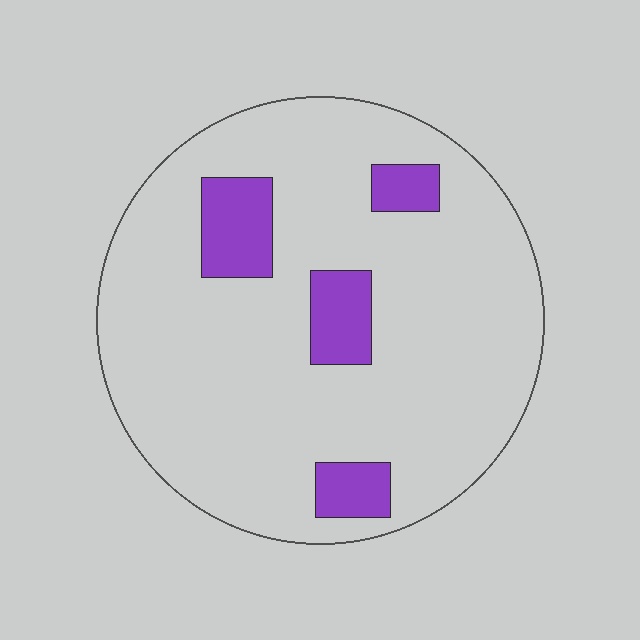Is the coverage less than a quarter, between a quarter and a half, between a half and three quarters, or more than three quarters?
Less than a quarter.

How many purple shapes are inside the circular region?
4.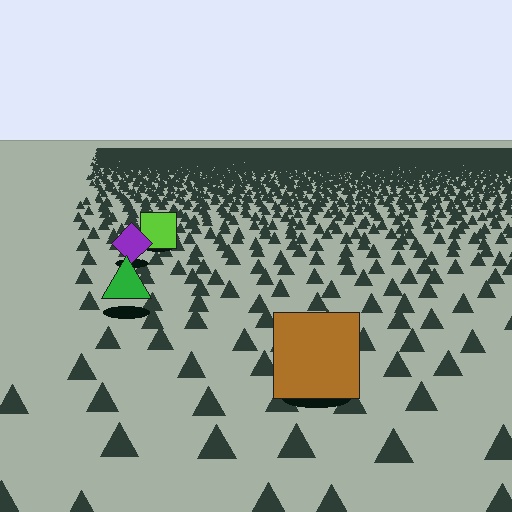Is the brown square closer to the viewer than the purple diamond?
Yes. The brown square is closer — you can tell from the texture gradient: the ground texture is coarser near it.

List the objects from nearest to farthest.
From nearest to farthest: the brown square, the green triangle, the purple diamond, the lime square.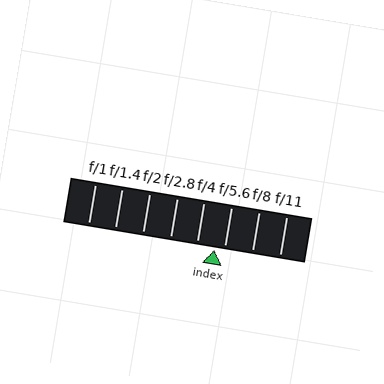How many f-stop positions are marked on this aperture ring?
There are 8 f-stop positions marked.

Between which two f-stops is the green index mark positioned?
The index mark is between f/4 and f/5.6.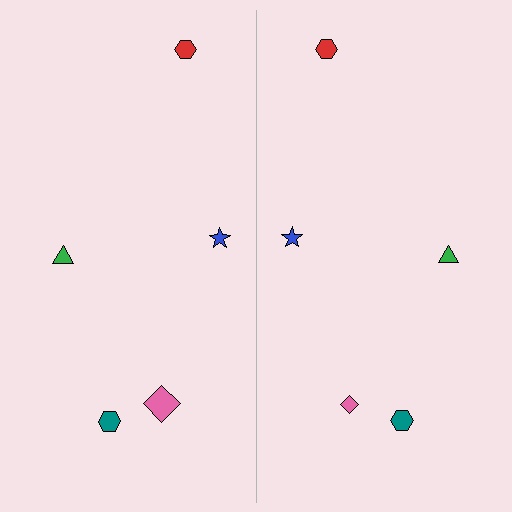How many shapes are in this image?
There are 10 shapes in this image.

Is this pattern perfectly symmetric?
No, the pattern is not perfectly symmetric. The pink diamond on the right side has a different size than its mirror counterpart.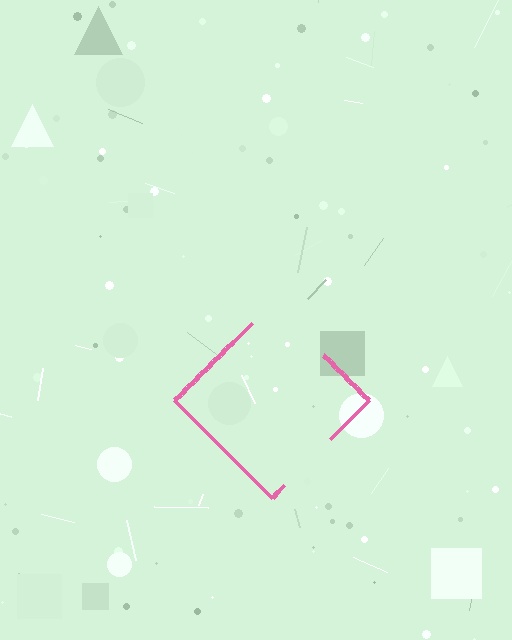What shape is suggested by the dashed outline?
The dashed outline suggests a diamond.